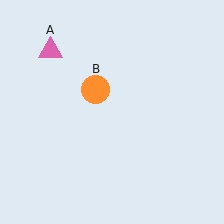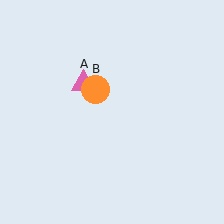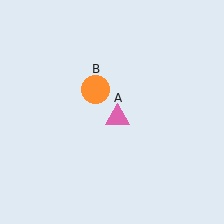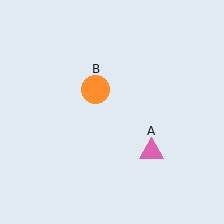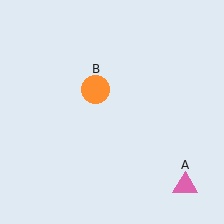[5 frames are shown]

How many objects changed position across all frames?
1 object changed position: pink triangle (object A).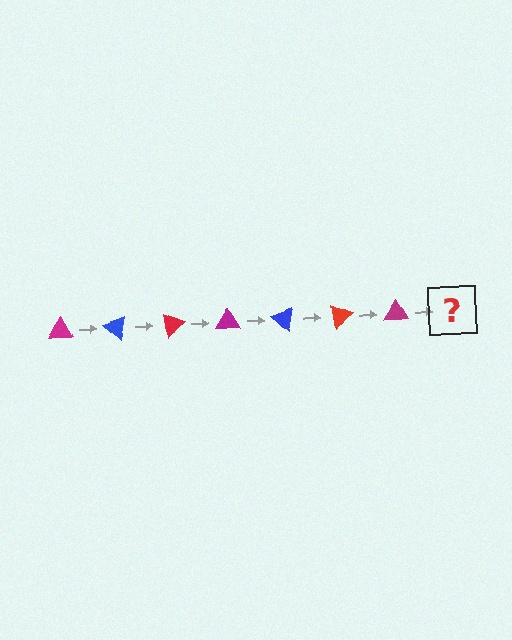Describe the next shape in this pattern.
It should be a blue triangle, rotated 280 degrees from the start.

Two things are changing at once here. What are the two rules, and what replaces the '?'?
The two rules are that it rotates 40 degrees each step and the color cycles through magenta, blue, and red. The '?' should be a blue triangle, rotated 280 degrees from the start.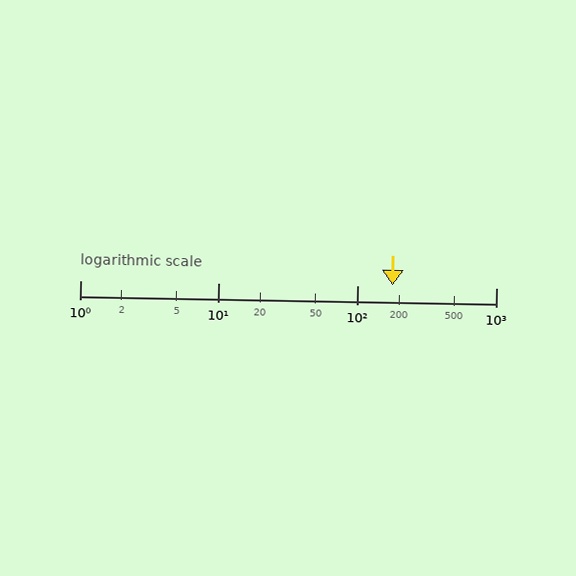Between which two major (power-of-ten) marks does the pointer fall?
The pointer is between 100 and 1000.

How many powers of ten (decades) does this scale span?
The scale spans 3 decades, from 1 to 1000.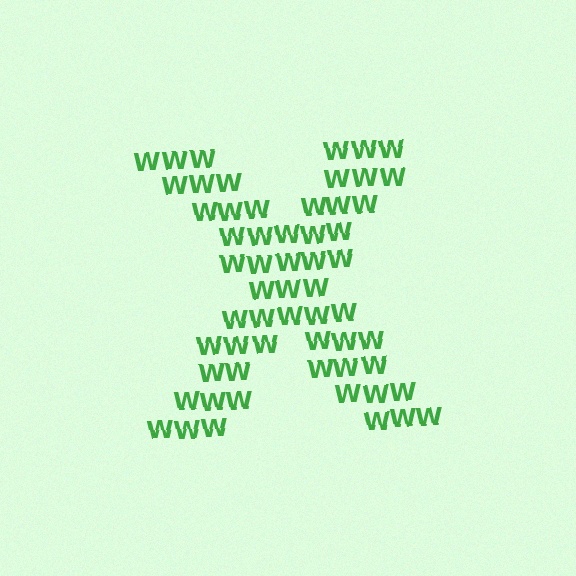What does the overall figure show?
The overall figure shows the letter X.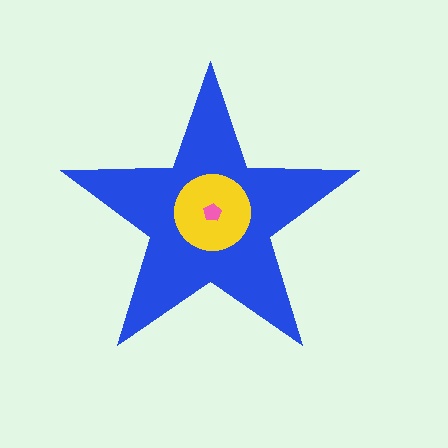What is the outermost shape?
The blue star.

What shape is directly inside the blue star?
The yellow circle.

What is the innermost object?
The pink pentagon.